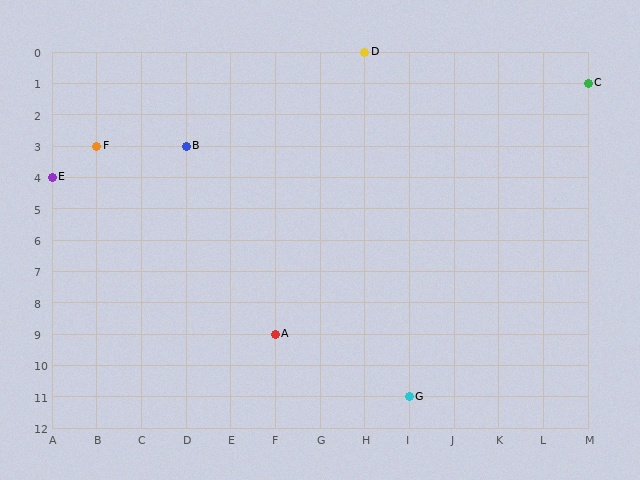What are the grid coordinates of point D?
Point D is at grid coordinates (H, 0).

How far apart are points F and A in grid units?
Points F and A are 4 columns and 6 rows apart (about 7.2 grid units diagonally).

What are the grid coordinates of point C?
Point C is at grid coordinates (M, 1).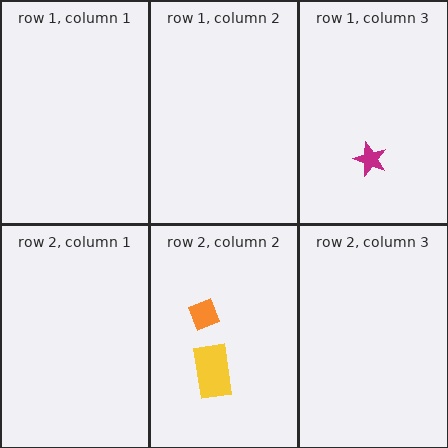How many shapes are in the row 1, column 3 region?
1.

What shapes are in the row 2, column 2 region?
The orange diamond, the yellow rectangle.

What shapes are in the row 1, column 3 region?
The magenta star.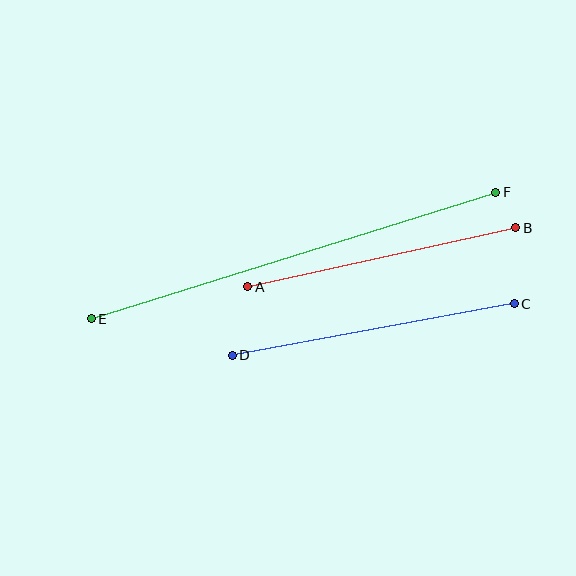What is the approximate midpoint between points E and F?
The midpoint is at approximately (293, 255) pixels.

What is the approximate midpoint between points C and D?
The midpoint is at approximately (373, 330) pixels.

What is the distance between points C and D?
The distance is approximately 287 pixels.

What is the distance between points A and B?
The distance is approximately 274 pixels.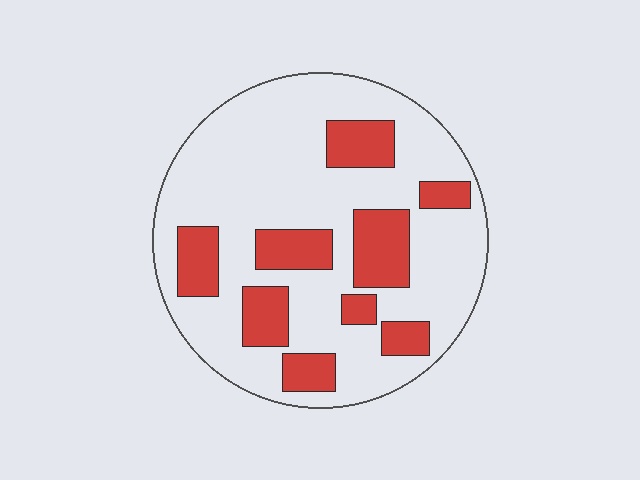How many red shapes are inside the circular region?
9.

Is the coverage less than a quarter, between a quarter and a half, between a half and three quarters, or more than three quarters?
Between a quarter and a half.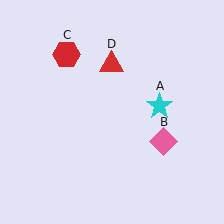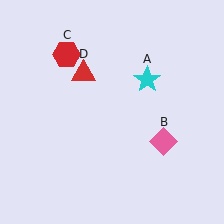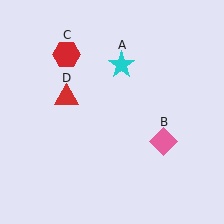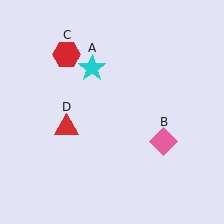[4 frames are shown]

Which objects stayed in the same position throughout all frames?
Pink diamond (object B) and red hexagon (object C) remained stationary.